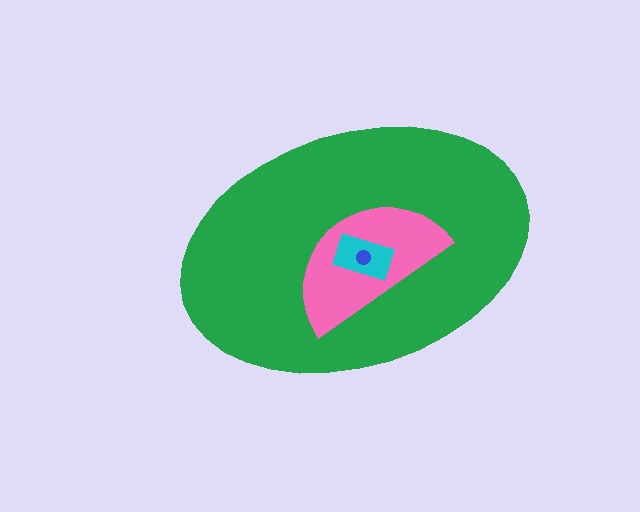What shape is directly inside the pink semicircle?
The cyan rectangle.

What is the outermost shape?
The green ellipse.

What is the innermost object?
The blue circle.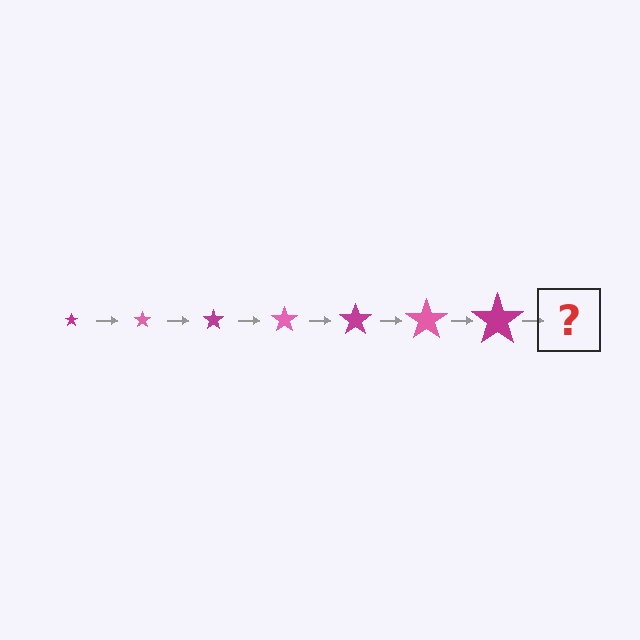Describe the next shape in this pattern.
It should be a pink star, larger than the previous one.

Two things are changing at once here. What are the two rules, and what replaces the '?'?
The two rules are that the star grows larger each step and the color cycles through magenta and pink. The '?' should be a pink star, larger than the previous one.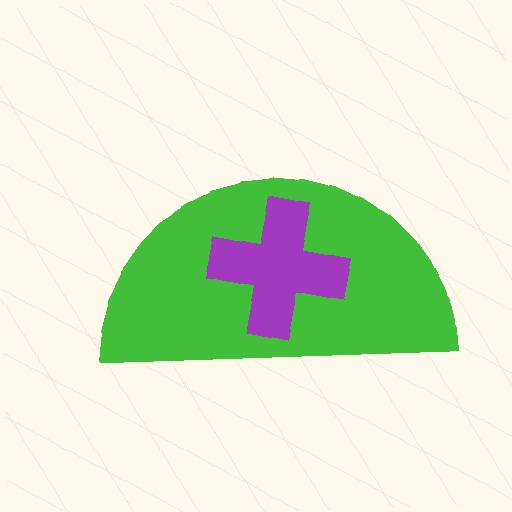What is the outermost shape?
The green semicircle.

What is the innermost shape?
The purple cross.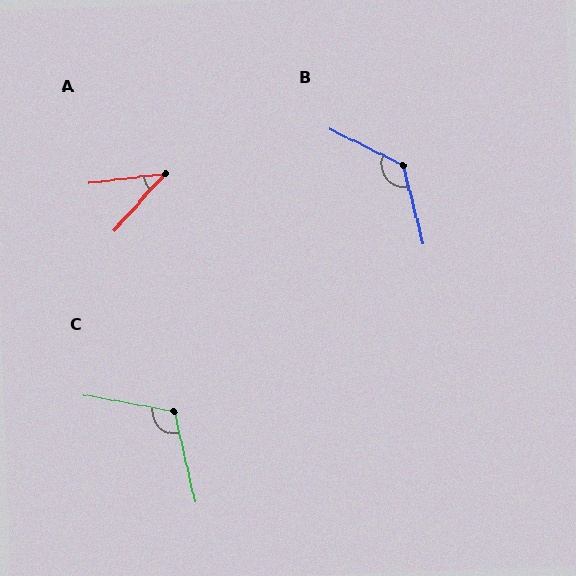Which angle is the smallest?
A, at approximately 41 degrees.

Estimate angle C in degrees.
Approximately 113 degrees.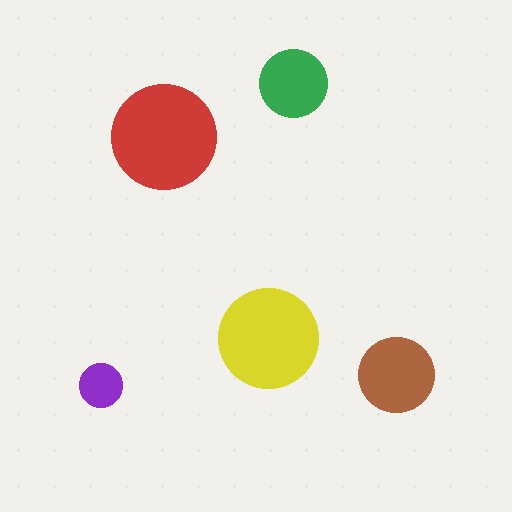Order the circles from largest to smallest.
the red one, the yellow one, the brown one, the green one, the purple one.